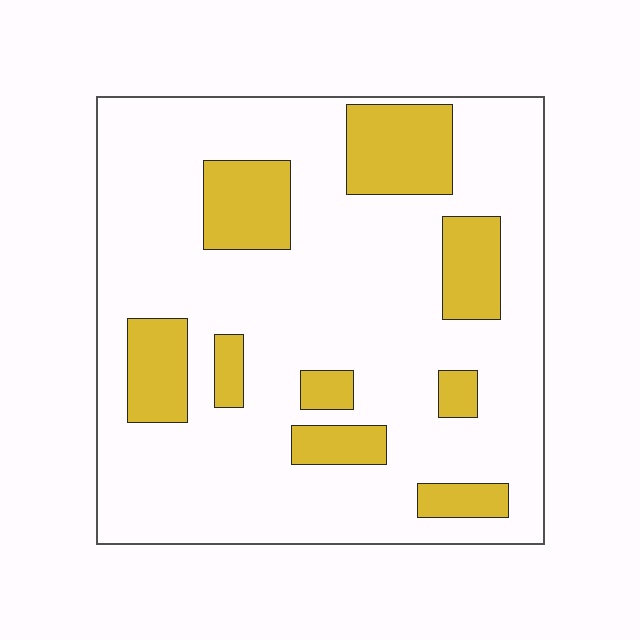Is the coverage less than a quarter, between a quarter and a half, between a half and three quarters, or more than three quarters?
Less than a quarter.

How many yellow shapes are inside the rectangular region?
9.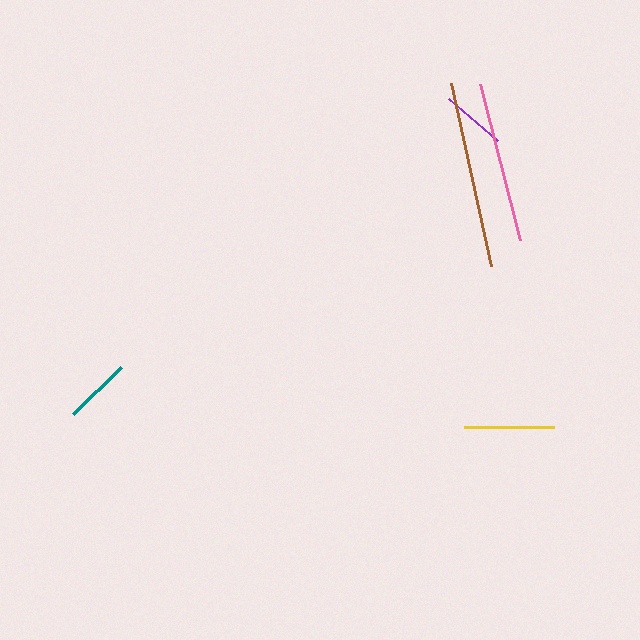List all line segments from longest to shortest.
From longest to shortest: brown, pink, yellow, teal, purple.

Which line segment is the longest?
The brown line is the longest at approximately 188 pixels.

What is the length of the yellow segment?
The yellow segment is approximately 90 pixels long.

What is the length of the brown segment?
The brown segment is approximately 188 pixels long.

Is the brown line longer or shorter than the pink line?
The brown line is longer than the pink line.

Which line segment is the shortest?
The purple line is the shortest at approximately 65 pixels.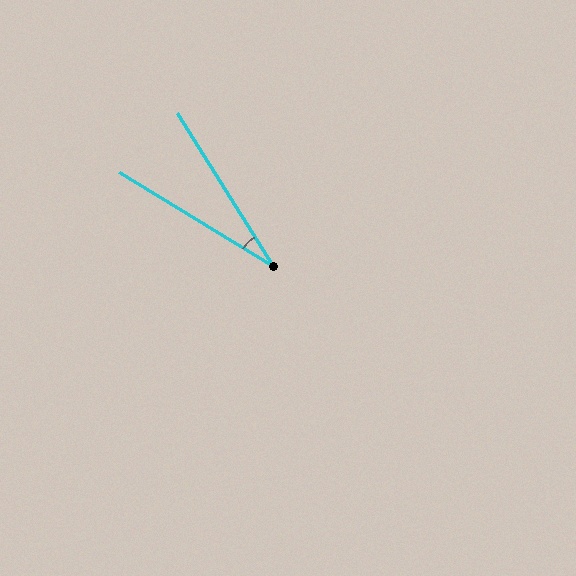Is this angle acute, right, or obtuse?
It is acute.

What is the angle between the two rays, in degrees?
Approximately 26 degrees.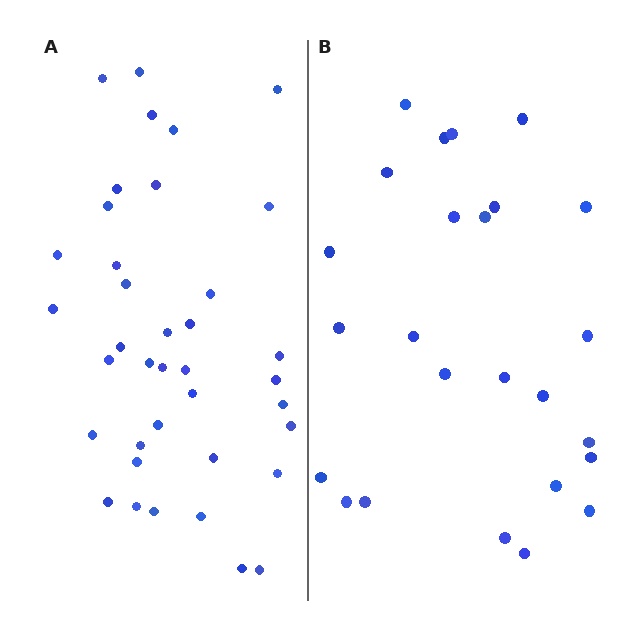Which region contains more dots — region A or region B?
Region A (the left region) has more dots.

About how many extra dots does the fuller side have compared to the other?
Region A has approximately 15 more dots than region B.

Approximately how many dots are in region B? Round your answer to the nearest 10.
About 20 dots. (The exact count is 25, which rounds to 20.)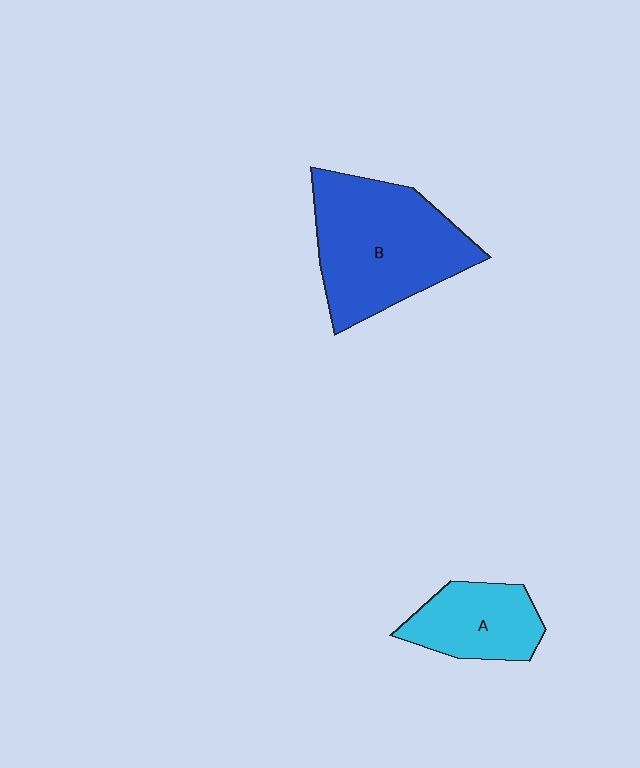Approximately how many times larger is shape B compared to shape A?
Approximately 2.0 times.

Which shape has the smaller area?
Shape A (cyan).